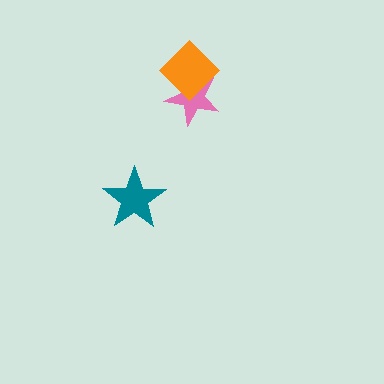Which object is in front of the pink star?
The orange diamond is in front of the pink star.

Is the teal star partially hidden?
No, no other shape covers it.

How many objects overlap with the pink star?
1 object overlaps with the pink star.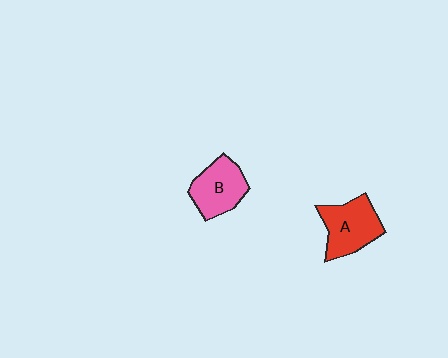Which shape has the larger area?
Shape A (red).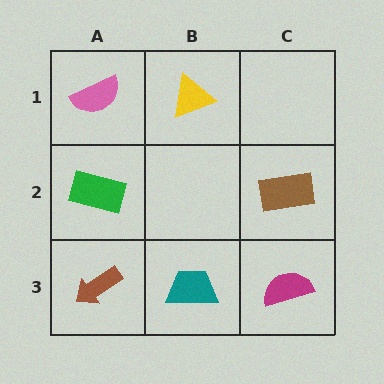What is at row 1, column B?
A yellow triangle.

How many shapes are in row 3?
3 shapes.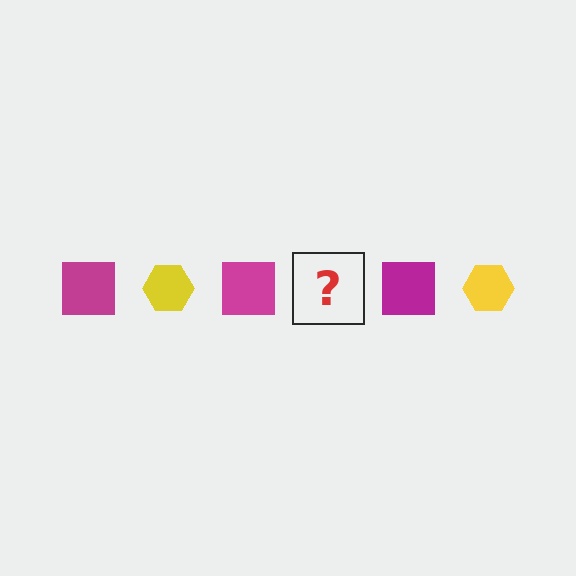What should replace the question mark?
The question mark should be replaced with a yellow hexagon.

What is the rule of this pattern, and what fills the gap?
The rule is that the pattern alternates between magenta square and yellow hexagon. The gap should be filled with a yellow hexagon.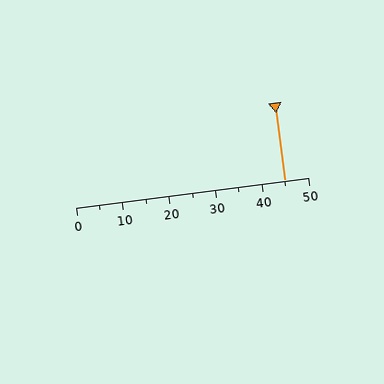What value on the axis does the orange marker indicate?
The marker indicates approximately 45.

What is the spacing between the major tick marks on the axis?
The major ticks are spaced 10 apart.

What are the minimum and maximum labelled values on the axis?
The axis runs from 0 to 50.